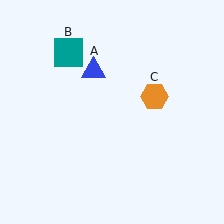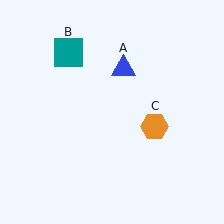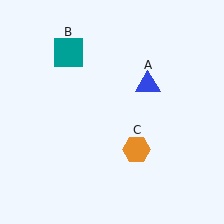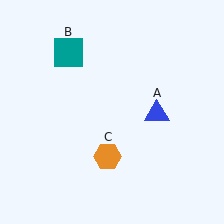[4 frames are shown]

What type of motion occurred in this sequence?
The blue triangle (object A), orange hexagon (object C) rotated clockwise around the center of the scene.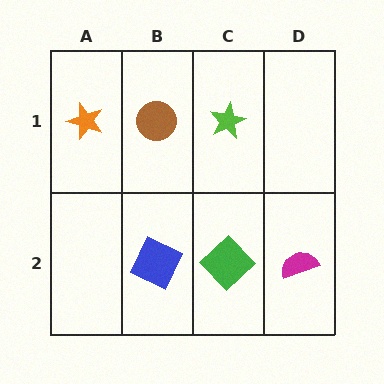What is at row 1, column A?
An orange star.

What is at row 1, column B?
A brown circle.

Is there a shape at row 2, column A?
No, that cell is empty.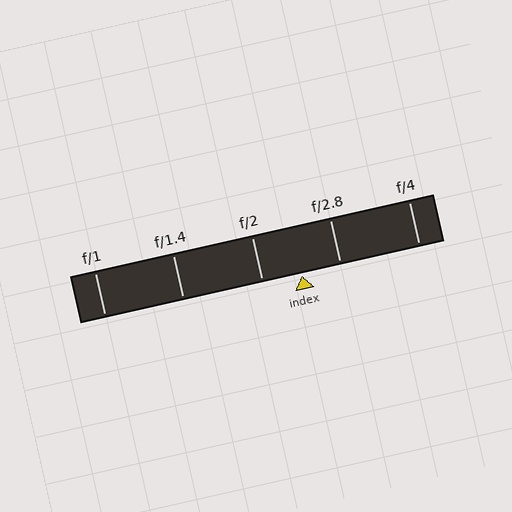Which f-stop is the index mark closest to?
The index mark is closest to f/2.8.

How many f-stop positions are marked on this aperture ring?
There are 5 f-stop positions marked.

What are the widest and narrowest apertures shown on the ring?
The widest aperture shown is f/1 and the narrowest is f/4.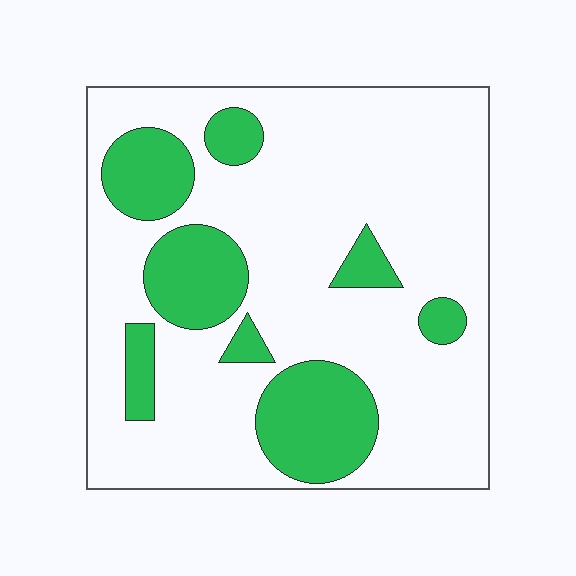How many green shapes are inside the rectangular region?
8.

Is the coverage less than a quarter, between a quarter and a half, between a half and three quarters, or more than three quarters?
Less than a quarter.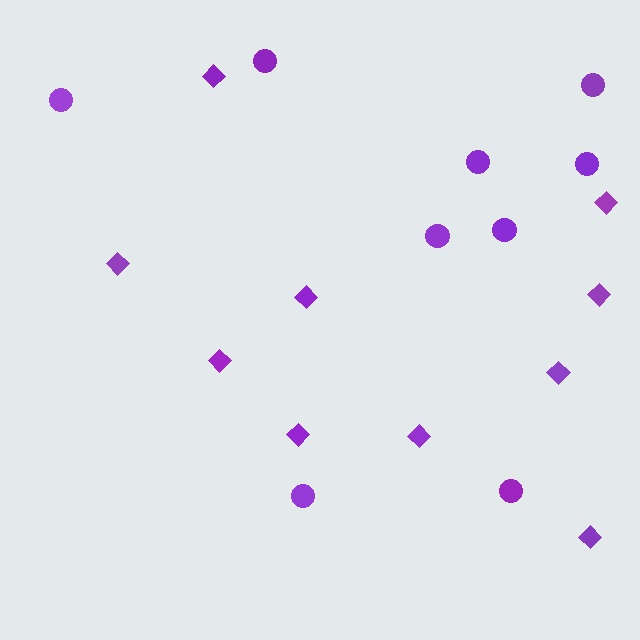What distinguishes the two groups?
There are 2 groups: one group of diamonds (10) and one group of circles (9).